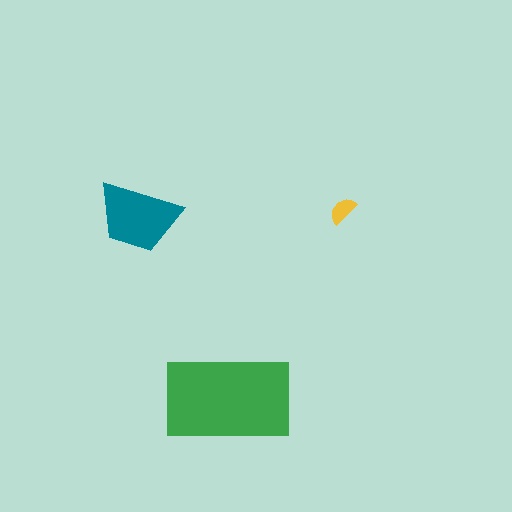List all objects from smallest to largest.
The yellow semicircle, the teal trapezoid, the green rectangle.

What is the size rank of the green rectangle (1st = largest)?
1st.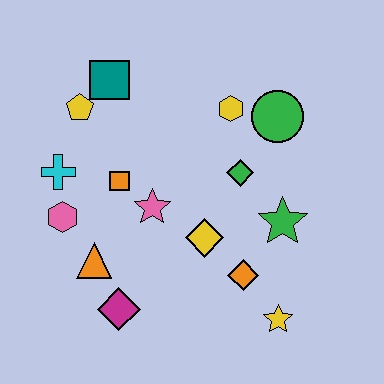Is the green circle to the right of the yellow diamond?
Yes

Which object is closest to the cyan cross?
The pink hexagon is closest to the cyan cross.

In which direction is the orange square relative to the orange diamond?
The orange square is to the left of the orange diamond.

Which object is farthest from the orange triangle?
The green circle is farthest from the orange triangle.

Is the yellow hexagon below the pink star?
No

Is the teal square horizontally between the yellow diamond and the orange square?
No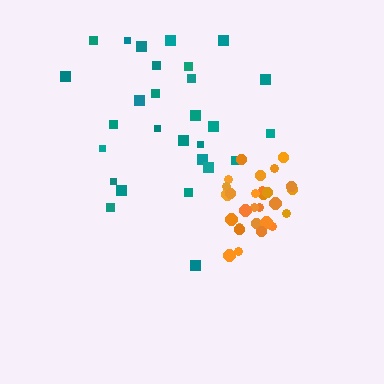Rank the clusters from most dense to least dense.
orange, teal.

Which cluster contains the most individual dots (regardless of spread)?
Teal (28).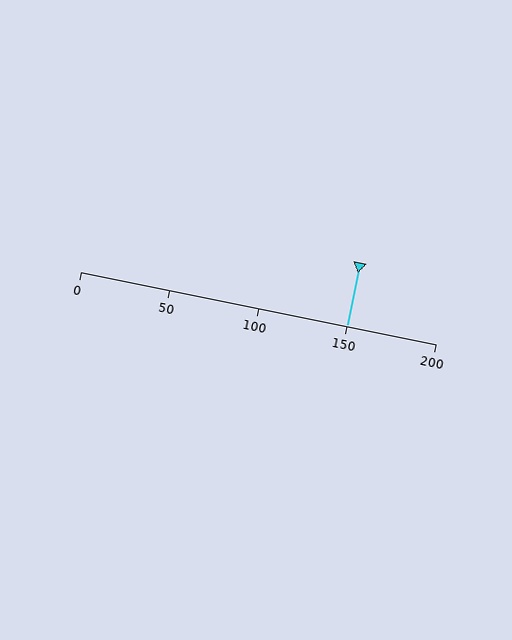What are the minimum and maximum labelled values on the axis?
The axis runs from 0 to 200.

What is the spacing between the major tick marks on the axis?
The major ticks are spaced 50 apart.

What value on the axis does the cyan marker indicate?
The marker indicates approximately 150.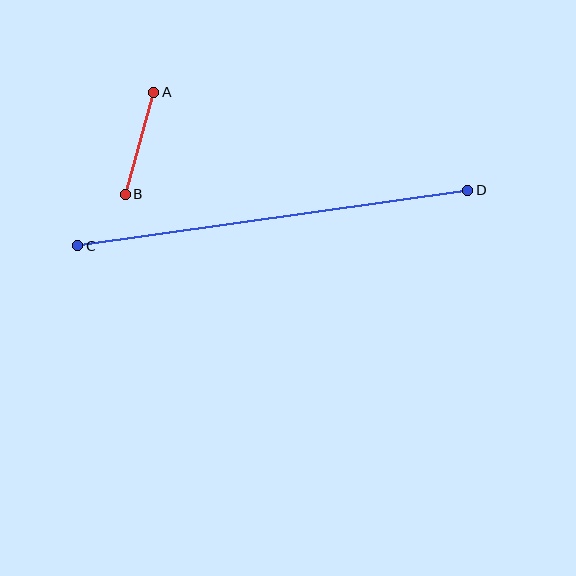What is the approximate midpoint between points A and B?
The midpoint is at approximately (139, 143) pixels.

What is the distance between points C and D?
The distance is approximately 394 pixels.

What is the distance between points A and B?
The distance is approximately 106 pixels.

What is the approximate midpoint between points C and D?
The midpoint is at approximately (273, 218) pixels.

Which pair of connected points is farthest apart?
Points C and D are farthest apart.